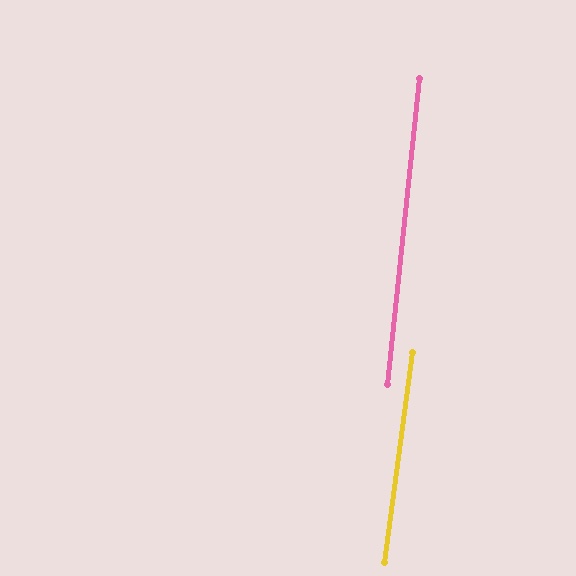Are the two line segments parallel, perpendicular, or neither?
Parallel — their directions differ by only 1.7°.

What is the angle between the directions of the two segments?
Approximately 2 degrees.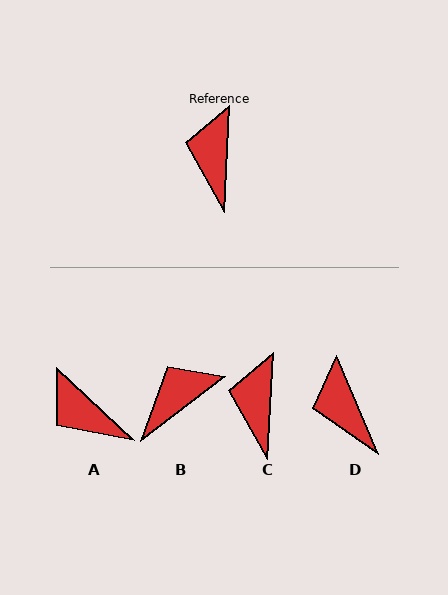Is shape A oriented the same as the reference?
No, it is off by about 50 degrees.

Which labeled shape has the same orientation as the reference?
C.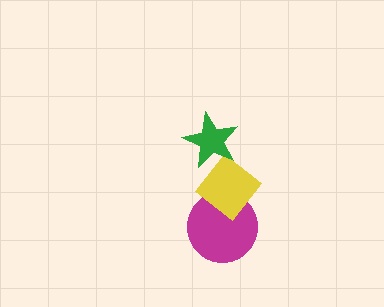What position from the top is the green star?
The green star is 1st from the top.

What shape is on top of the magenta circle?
The yellow diamond is on top of the magenta circle.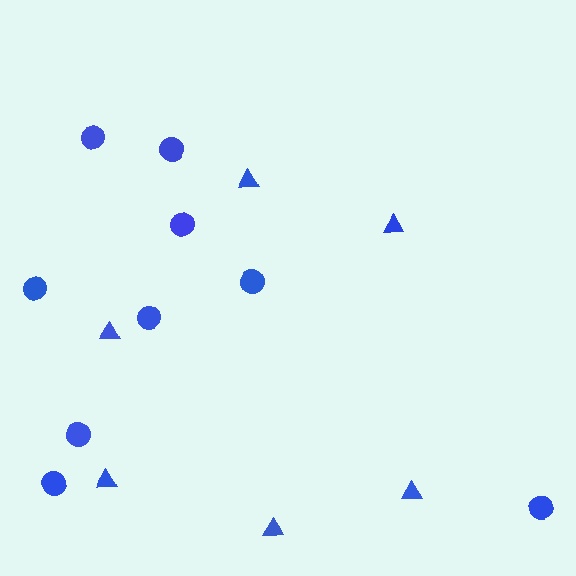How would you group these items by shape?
There are 2 groups: one group of triangles (6) and one group of circles (9).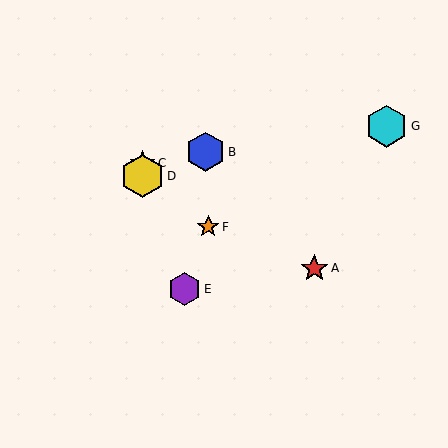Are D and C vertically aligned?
Yes, both are at x≈142.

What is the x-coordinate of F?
Object F is at x≈208.